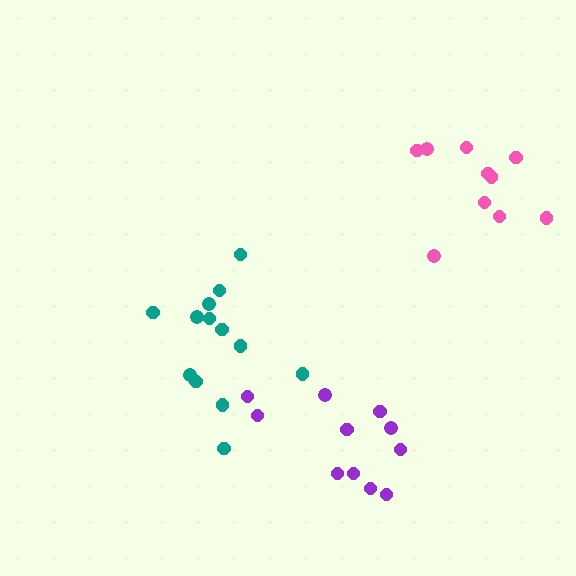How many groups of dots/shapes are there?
There are 3 groups.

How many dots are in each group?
Group 1: 10 dots, Group 2: 13 dots, Group 3: 11 dots (34 total).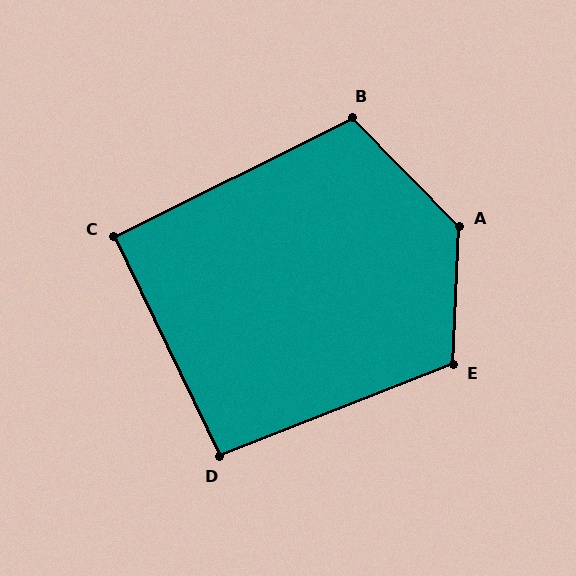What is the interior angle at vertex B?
Approximately 108 degrees (obtuse).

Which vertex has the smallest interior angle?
C, at approximately 91 degrees.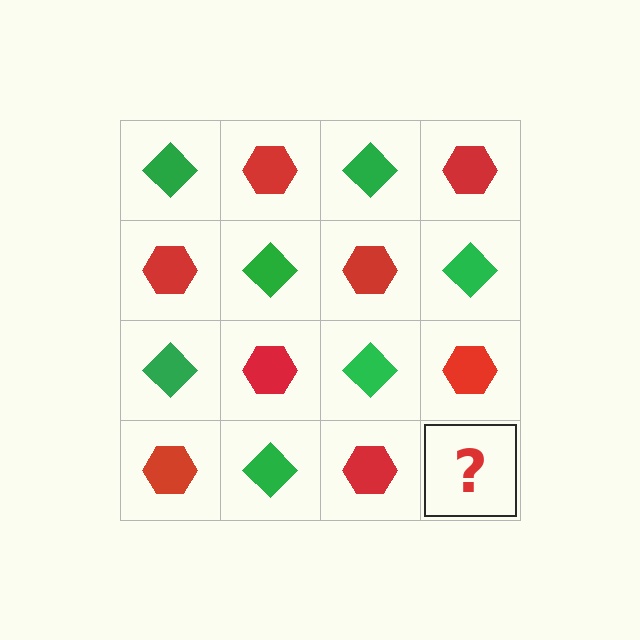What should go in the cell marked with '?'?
The missing cell should contain a green diamond.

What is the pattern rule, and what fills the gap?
The rule is that it alternates green diamond and red hexagon in a checkerboard pattern. The gap should be filled with a green diamond.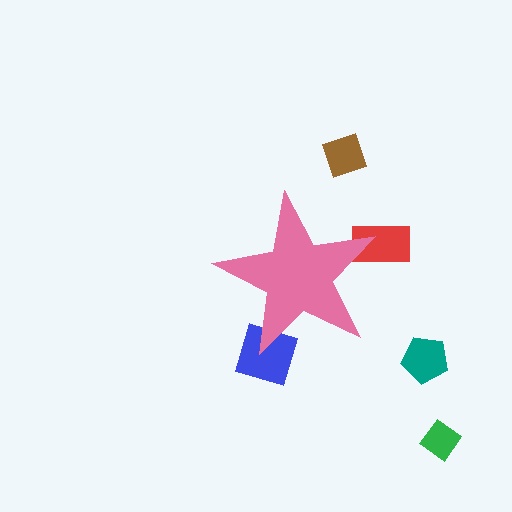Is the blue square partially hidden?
Yes, the blue square is partially hidden behind the pink star.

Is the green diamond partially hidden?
No, the green diamond is fully visible.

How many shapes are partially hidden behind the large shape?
2 shapes are partially hidden.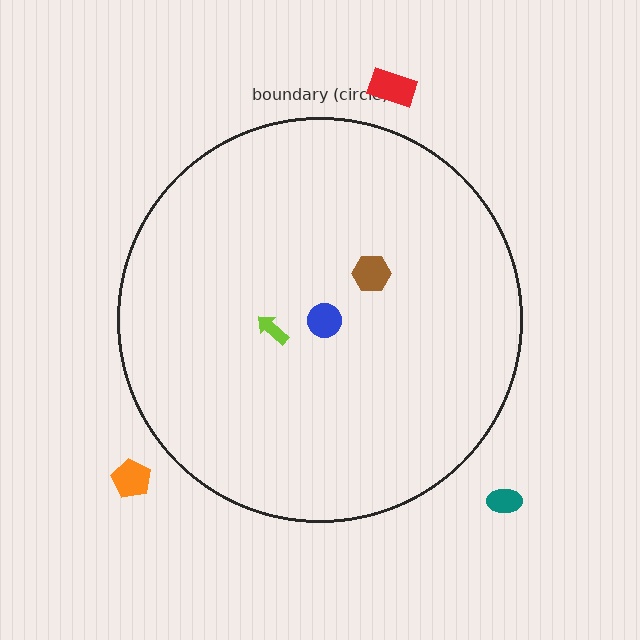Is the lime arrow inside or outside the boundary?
Inside.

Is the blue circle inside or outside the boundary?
Inside.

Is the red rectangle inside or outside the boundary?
Outside.